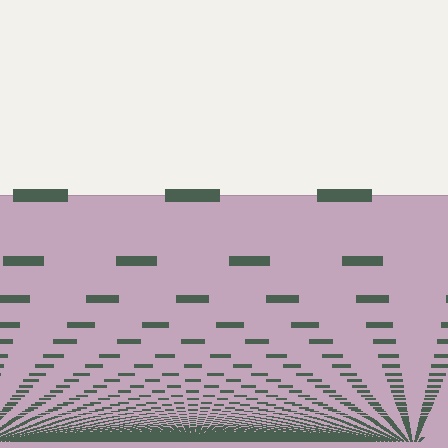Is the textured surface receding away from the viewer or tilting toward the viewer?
The surface appears to tilt toward the viewer. Texture elements get larger and sparser toward the top.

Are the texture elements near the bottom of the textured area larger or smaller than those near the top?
Smaller. The gradient is inverted — elements near the bottom are smaller and denser.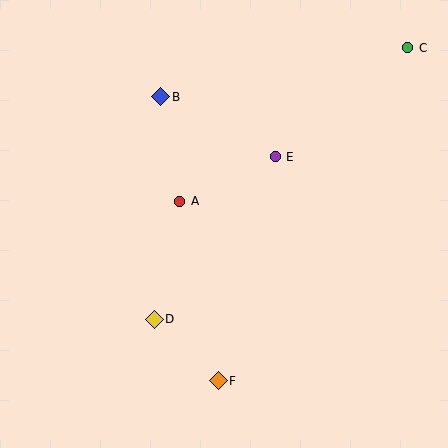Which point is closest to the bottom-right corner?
Point F is closest to the bottom-right corner.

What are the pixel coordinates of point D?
Point D is at (154, 319).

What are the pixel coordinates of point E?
Point E is at (275, 157).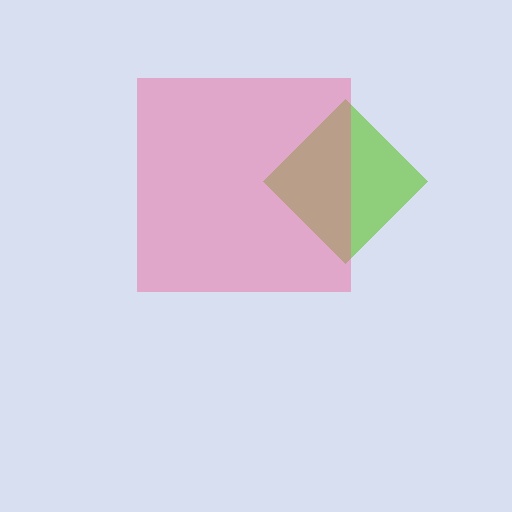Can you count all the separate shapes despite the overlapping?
Yes, there are 2 separate shapes.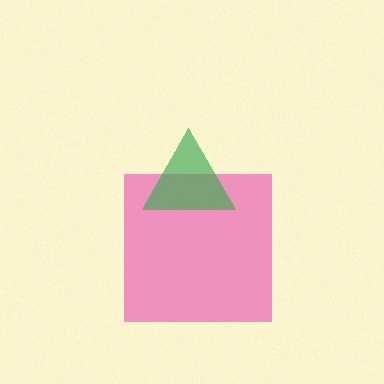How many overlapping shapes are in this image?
There are 2 overlapping shapes in the image.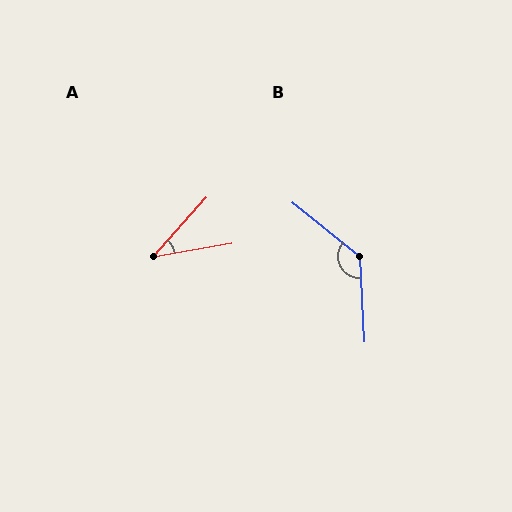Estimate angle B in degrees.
Approximately 132 degrees.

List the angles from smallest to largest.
A (38°), B (132°).